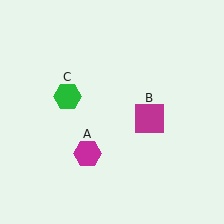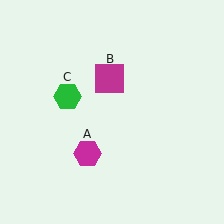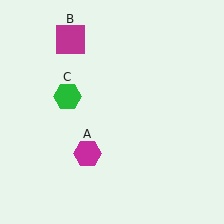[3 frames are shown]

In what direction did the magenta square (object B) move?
The magenta square (object B) moved up and to the left.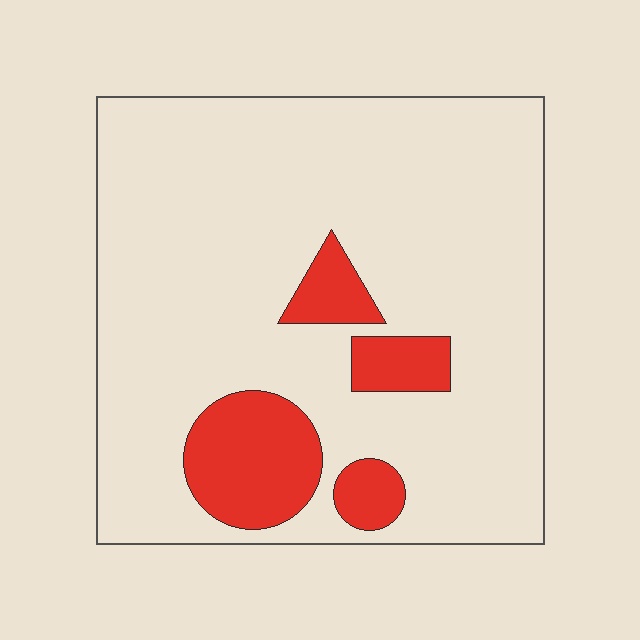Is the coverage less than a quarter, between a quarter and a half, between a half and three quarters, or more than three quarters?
Less than a quarter.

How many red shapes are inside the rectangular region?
4.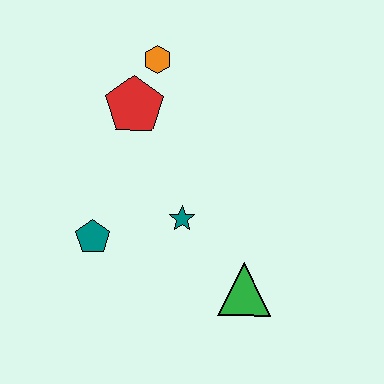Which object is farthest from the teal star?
The orange hexagon is farthest from the teal star.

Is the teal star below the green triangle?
No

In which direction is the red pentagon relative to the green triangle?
The red pentagon is above the green triangle.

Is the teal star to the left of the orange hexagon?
No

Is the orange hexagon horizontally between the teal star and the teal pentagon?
Yes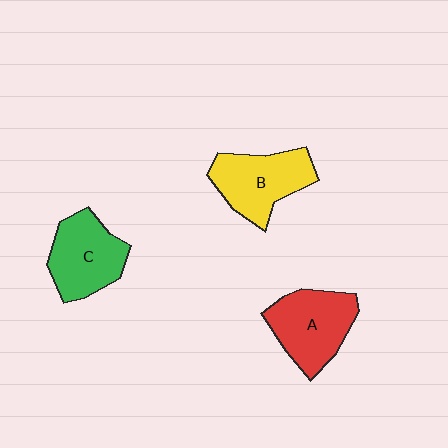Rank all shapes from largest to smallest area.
From largest to smallest: A (red), B (yellow), C (green).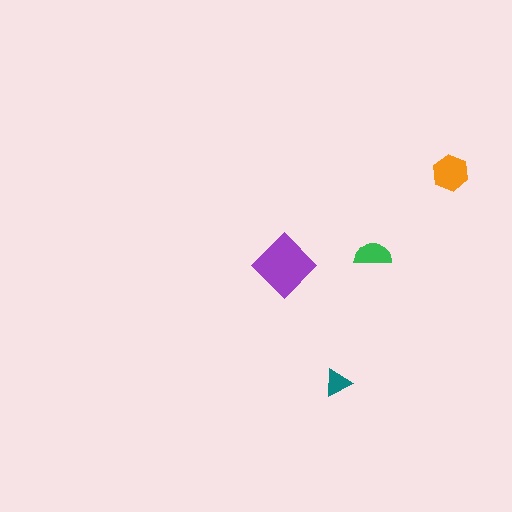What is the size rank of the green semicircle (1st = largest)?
3rd.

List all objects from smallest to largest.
The teal triangle, the green semicircle, the orange hexagon, the purple diamond.